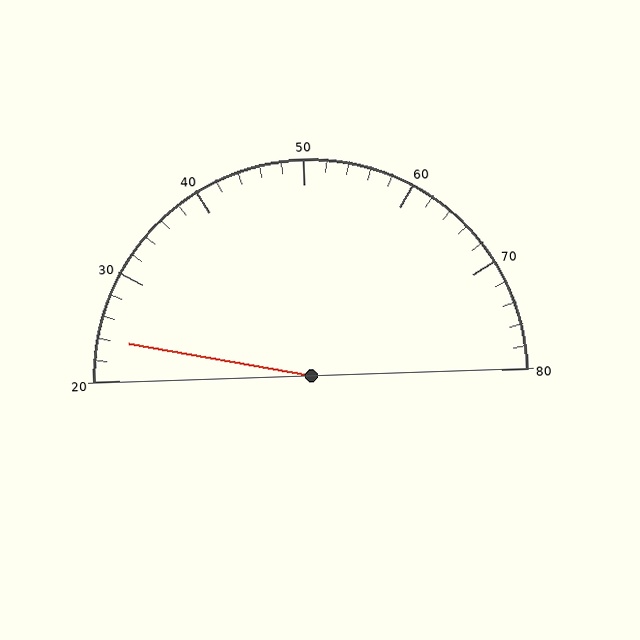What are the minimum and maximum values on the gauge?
The gauge ranges from 20 to 80.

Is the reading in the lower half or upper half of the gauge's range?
The reading is in the lower half of the range (20 to 80).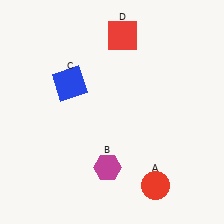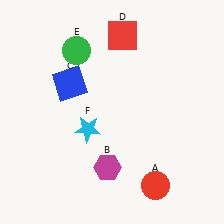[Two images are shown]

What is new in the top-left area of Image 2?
A green circle (E) was added in the top-left area of Image 2.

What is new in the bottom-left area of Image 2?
A cyan star (F) was added in the bottom-left area of Image 2.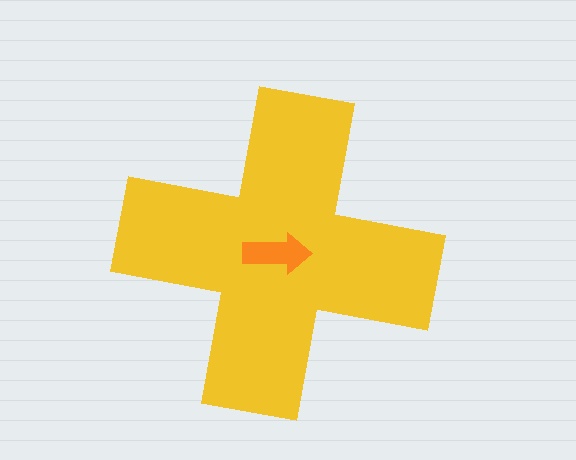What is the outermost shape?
The yellow cross.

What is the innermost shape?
The orange arrow.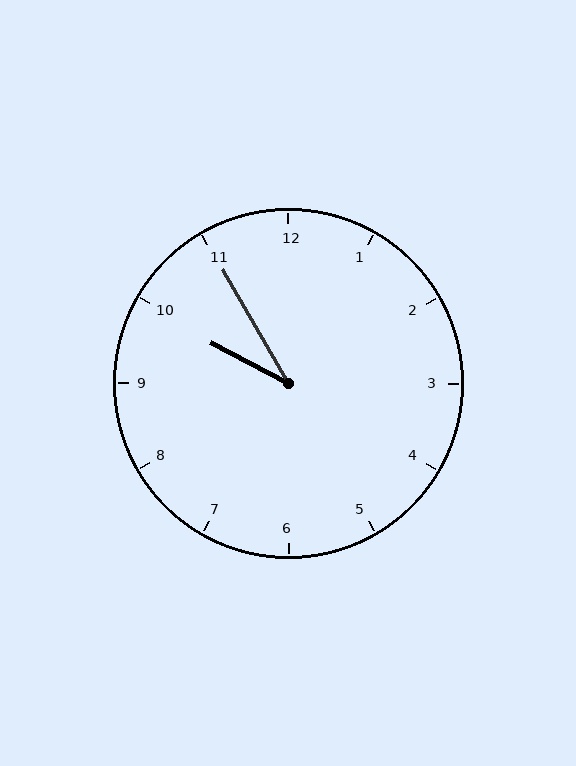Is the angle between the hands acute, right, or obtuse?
It is acute.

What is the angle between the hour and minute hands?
Approximately 32 degrees.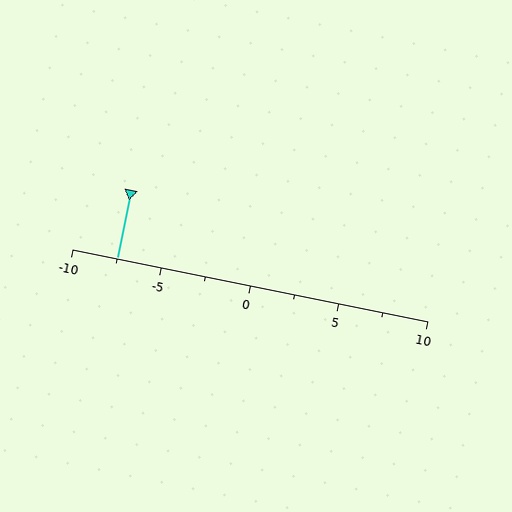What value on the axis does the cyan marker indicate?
The marker indicates approximately -7.5.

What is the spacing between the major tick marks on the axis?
The major ticks are spaced 5 apart.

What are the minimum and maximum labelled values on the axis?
The axis runs from -10 to 10.